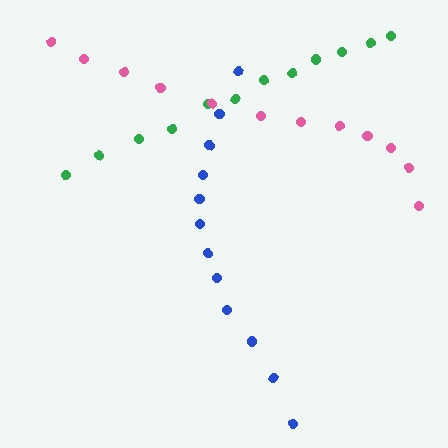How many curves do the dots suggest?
There are 3 distinct paths.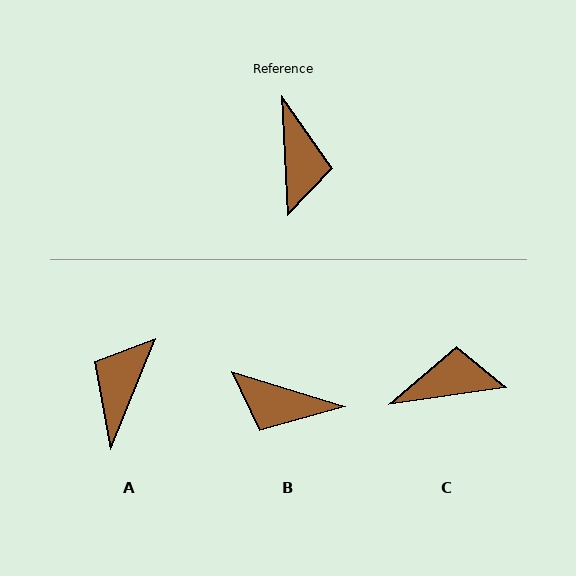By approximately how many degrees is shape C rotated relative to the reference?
Approximately 95 degrees counter-clockwise.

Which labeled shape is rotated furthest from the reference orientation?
A, about 155 degrees away.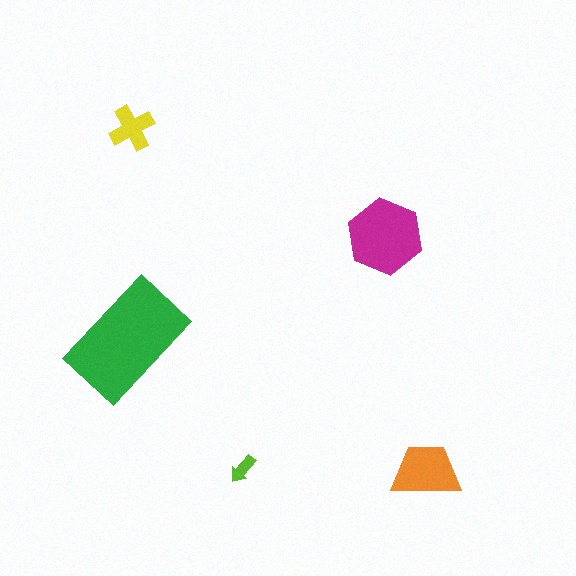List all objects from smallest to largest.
The lime arrow, the yellow cross, the orange trapezoid, the magenta hexagon, the green rectangle.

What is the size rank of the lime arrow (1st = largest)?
5th.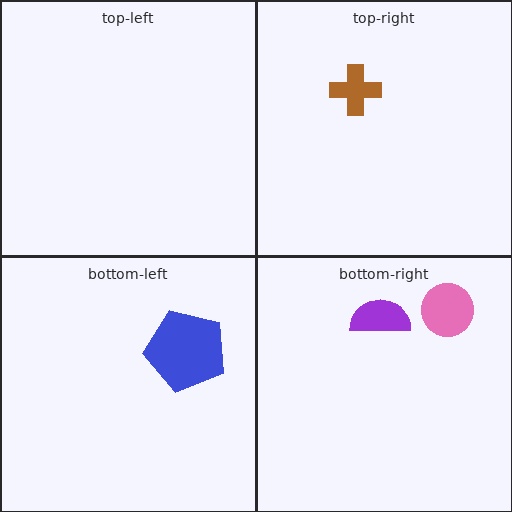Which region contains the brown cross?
The top-right region.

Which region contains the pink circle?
The bottom-right region.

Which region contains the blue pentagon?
The bottom-left region.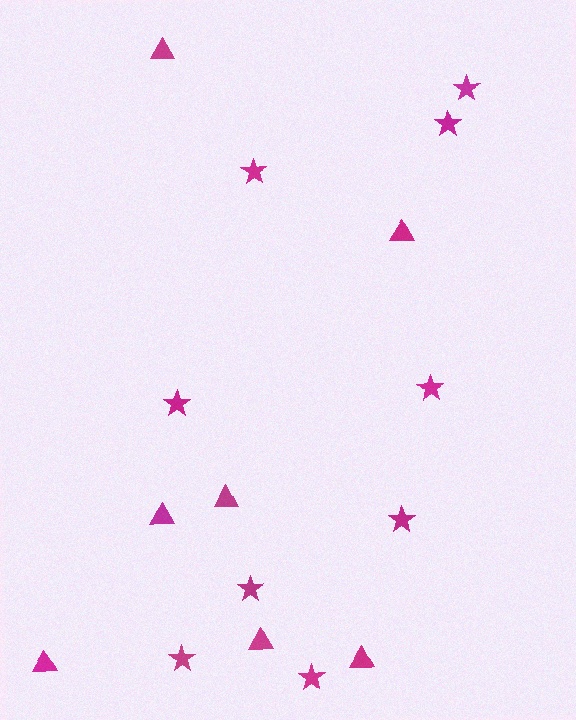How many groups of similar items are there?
There are 2 groups: one group of stars (9) and one group of triangles (7).